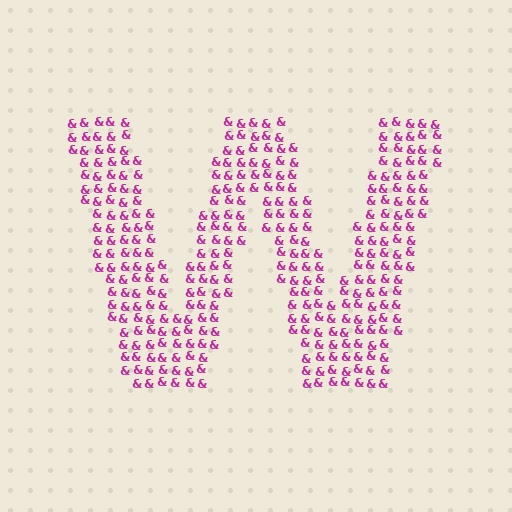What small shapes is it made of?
It is made of small ampersands.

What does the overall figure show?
The overall figure shows the letter W.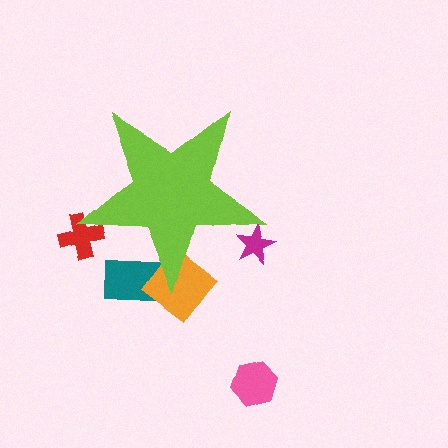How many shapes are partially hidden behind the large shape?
4 shapes are partially hidden.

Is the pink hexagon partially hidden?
No, the pink hexagon is fully visible.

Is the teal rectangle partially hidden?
Yes, the teal rectangle is partially hidden behind the lime star.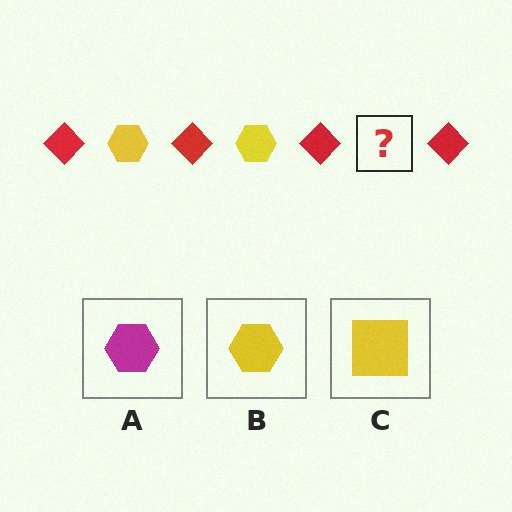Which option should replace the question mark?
Option B.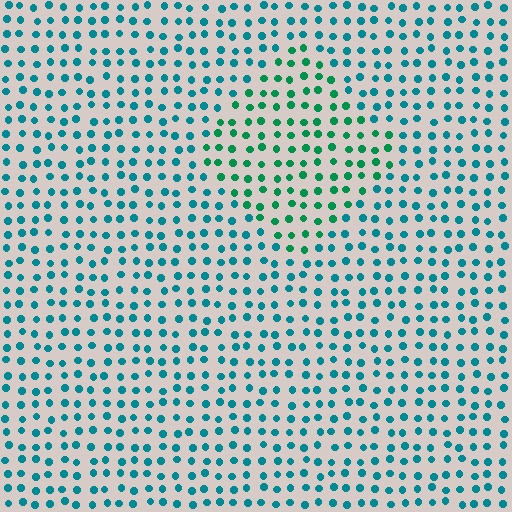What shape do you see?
I see a diamond.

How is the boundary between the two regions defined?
The boundary is defined purely by a slight shift in hue (about 33 degrees). Spacing, size, and orientation are identical on both sides.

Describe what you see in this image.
The image is filled with small teal elements in a uniform arrangement. A diamond-shaped region is visible where the elements are tinted to a slightly different hue, forming a subtle color boundary.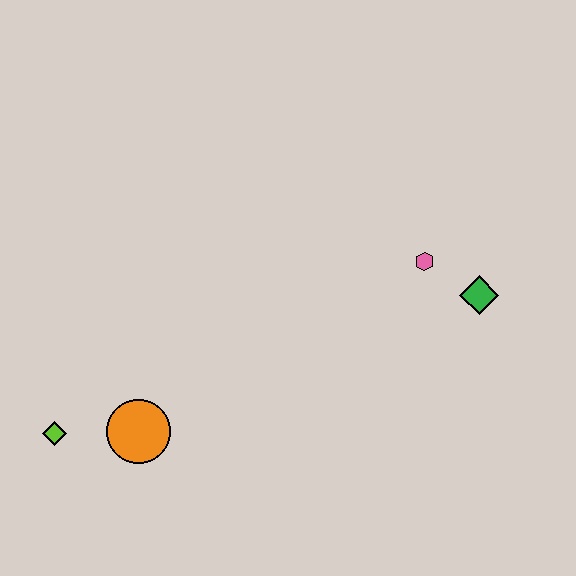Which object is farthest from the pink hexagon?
The lime diamond is farthest from the pink hexagon.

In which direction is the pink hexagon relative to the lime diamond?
The pink hexagon is to the right of the lime diamond.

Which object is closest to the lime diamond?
The orange circle is closest to the lime diamond.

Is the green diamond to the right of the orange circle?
Yes